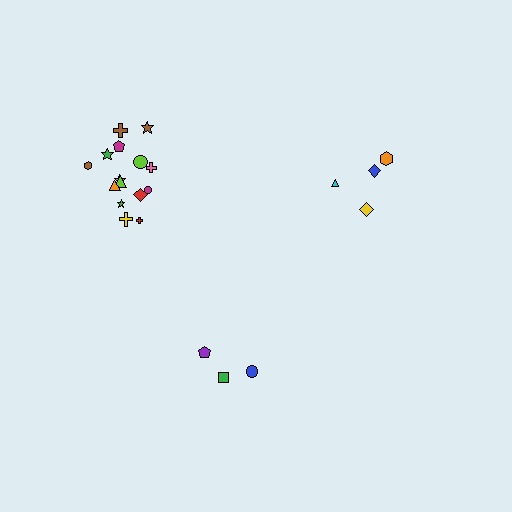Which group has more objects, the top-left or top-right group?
The top-left group.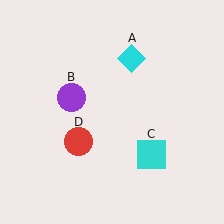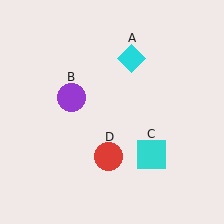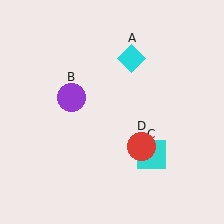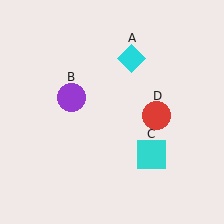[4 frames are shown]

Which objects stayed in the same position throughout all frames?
Cyan diamond (object A) and purple circle (object B) and cyan square (object C) remained stationary.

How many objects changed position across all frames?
1 object changed position: red circle (object D).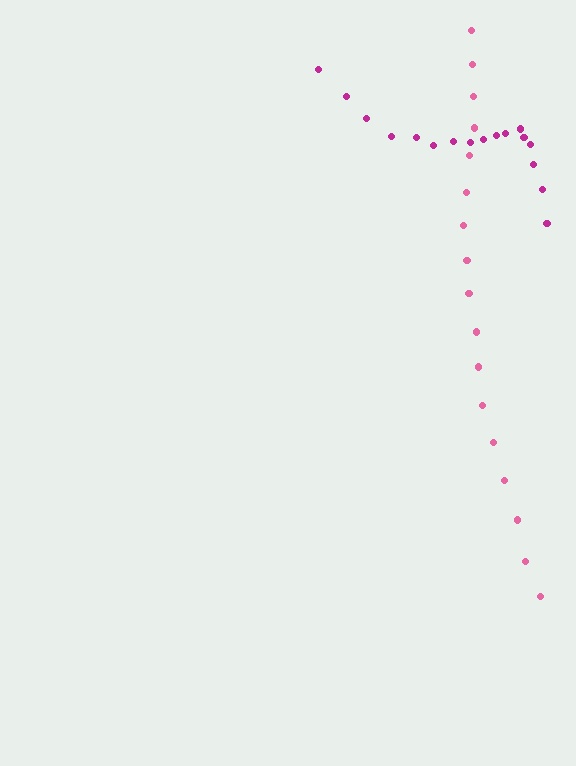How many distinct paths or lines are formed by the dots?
There are 2 distinct paths.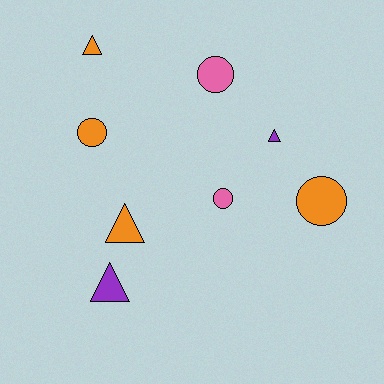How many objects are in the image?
There are 8 objects.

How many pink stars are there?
There are no pink stars.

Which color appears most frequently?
Orange, with 4 objects.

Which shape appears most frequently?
Circle, with 4 objects.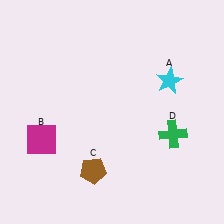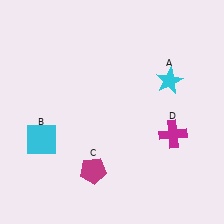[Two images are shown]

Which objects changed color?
B changed from magenta to cyan. C changed from brown to magenta. D changed from green to magenta.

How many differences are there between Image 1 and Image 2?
There are 3 differences between the two images.